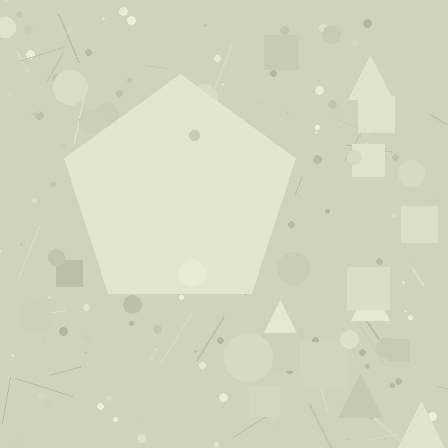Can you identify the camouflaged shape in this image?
The camouflaged shape is a pentagon.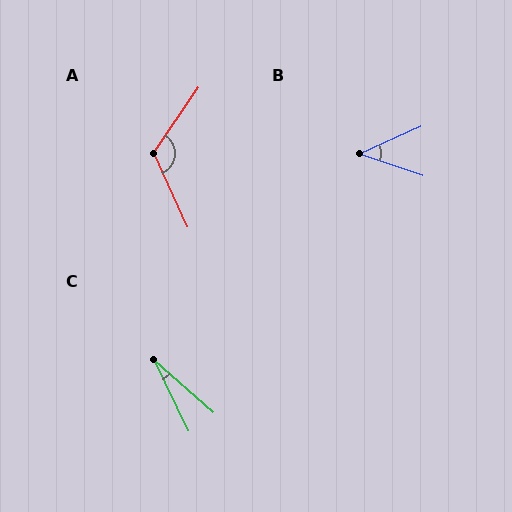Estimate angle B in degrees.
Approximately 42 degrees.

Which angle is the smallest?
C, at approximately 23 degrees.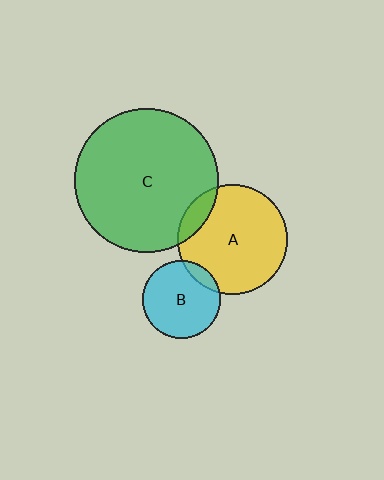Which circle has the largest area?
Circle C (green).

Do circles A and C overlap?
Yes.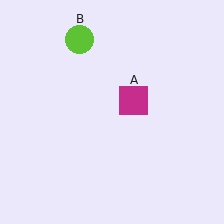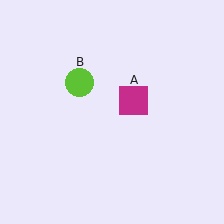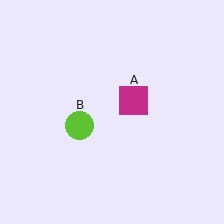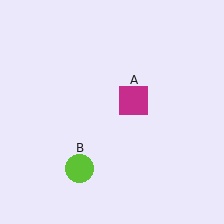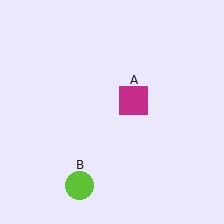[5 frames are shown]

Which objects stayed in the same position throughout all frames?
Magenta square (object A) remained stationary.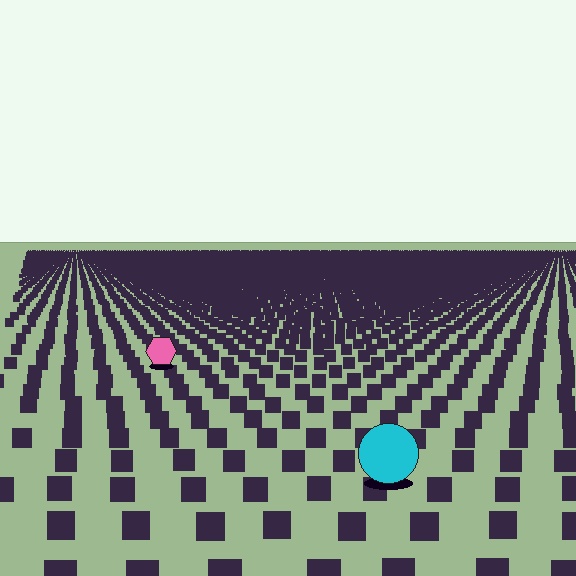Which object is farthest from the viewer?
The pink hexagon is farthest from the viewer. It appears smaller and the ground texture around it is denser.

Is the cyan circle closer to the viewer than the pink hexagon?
Yes. The cyan circle is closer — you can tell from the texture gradient: the ground texture is coarser near it.